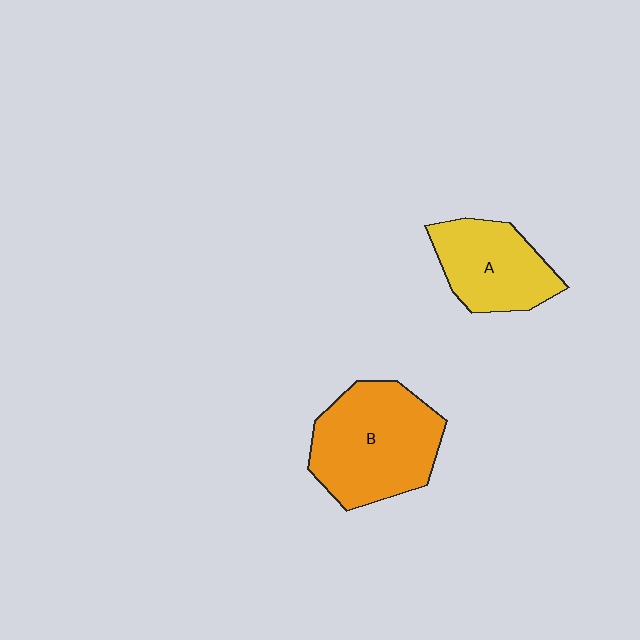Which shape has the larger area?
Shape B (orange).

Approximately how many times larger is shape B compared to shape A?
Approximately 1.4 times.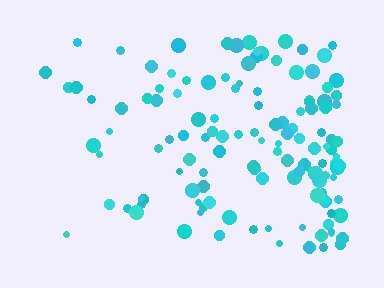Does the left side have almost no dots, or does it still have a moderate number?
Still a moderate number, just noticeably fewer than the right.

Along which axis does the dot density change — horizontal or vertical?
Horizontal.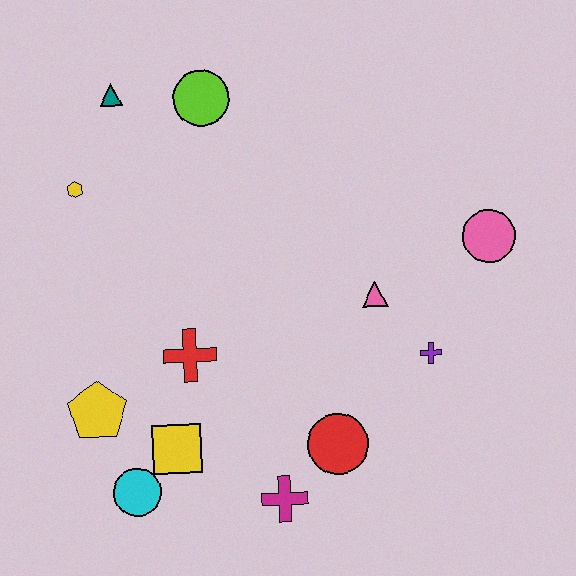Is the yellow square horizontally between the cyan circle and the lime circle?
Yes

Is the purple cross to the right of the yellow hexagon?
Yes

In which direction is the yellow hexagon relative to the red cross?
The yellow hexagon is above the red cross.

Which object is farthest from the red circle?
The teal triangle is farthest from the red circle.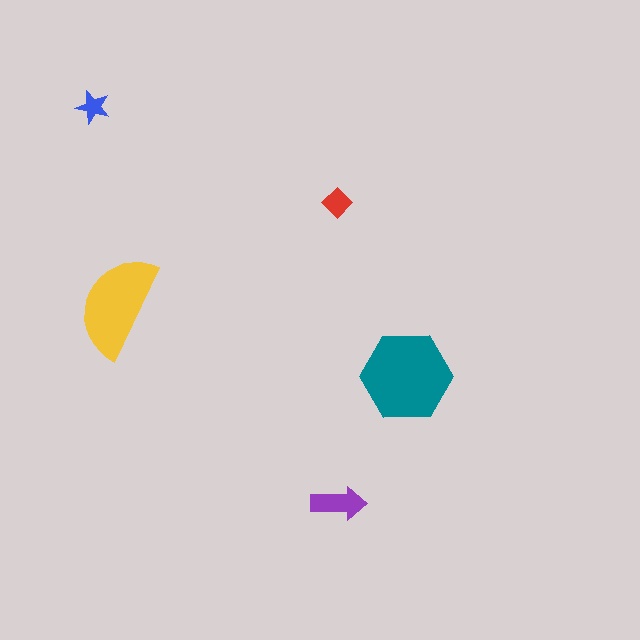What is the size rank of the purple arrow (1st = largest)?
3rd.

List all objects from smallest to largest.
The blue star, the red diamond, the purple arrow, the yellow semicircle, the teal hexagon.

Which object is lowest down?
The purple arrow is bottommost.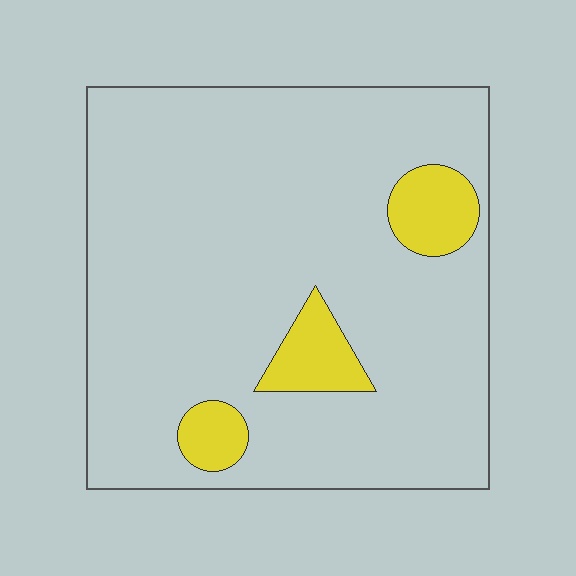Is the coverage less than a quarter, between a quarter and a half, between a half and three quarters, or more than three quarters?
Less than a quarter.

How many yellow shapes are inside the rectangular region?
3.